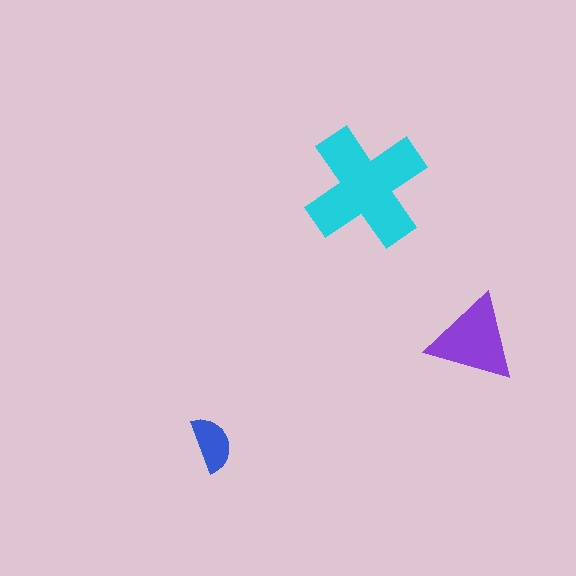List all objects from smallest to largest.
The blue semicircle, the purple triangle, the cyan cross.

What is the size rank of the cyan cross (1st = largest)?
1st.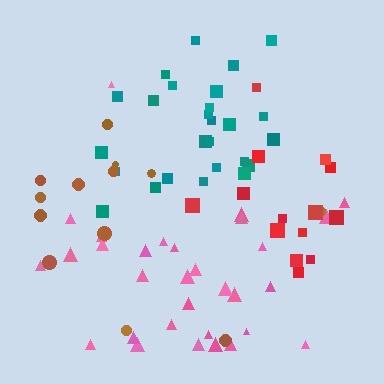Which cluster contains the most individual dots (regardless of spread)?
Pink (31).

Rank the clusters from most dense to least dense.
teal, red, pink, brown.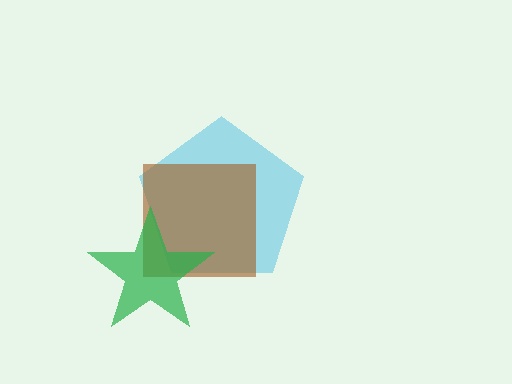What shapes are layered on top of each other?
The layered shapes are: a cyan pentagon, a brown square, a green star.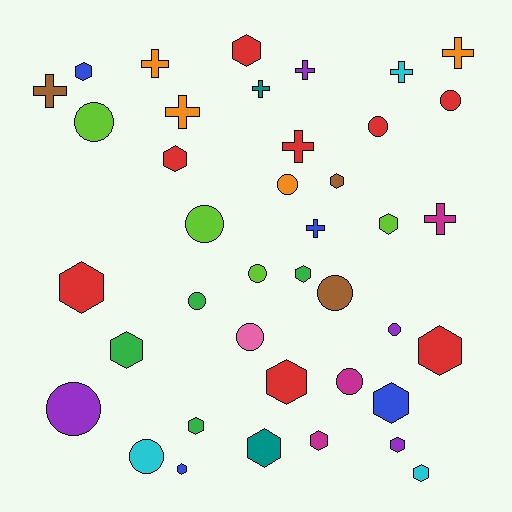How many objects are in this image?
There are 40 objects.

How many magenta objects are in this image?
There are 3 magenta objects.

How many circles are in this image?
There are 13 circles.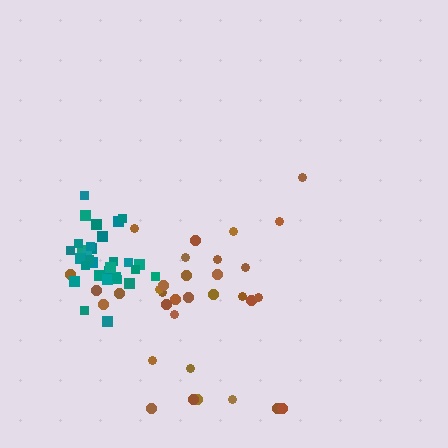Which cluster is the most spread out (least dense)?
Brown.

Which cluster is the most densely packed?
Teal.